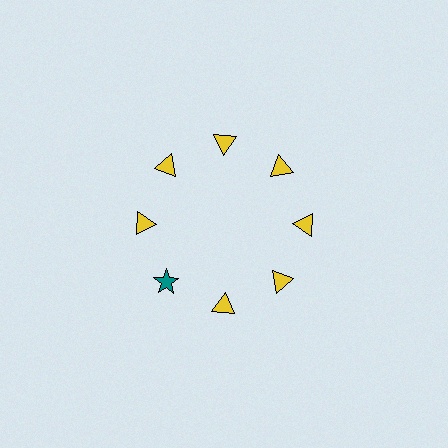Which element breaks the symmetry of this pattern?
The teal star at roughly the 8 o'clock position breaks the symmetry. All other shapes are yellow triangles.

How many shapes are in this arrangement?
There are 8 shapes arranged in a ring pattern.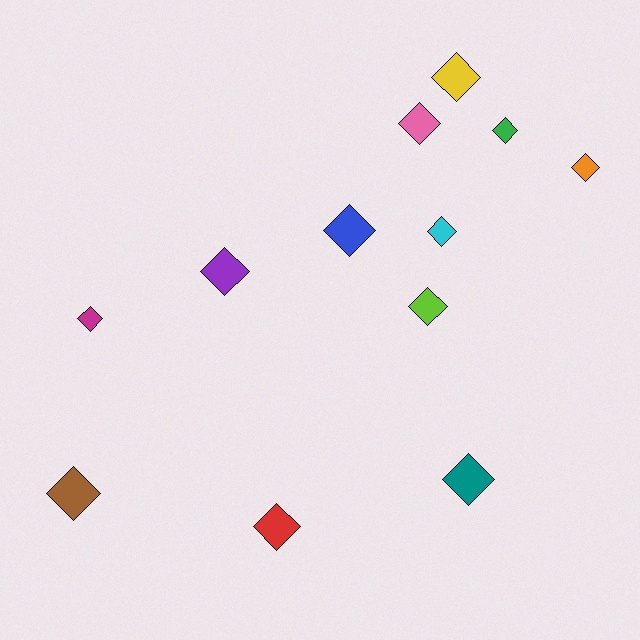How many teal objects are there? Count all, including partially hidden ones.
There is 1 teal object.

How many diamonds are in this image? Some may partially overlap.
There are 12 diamonds.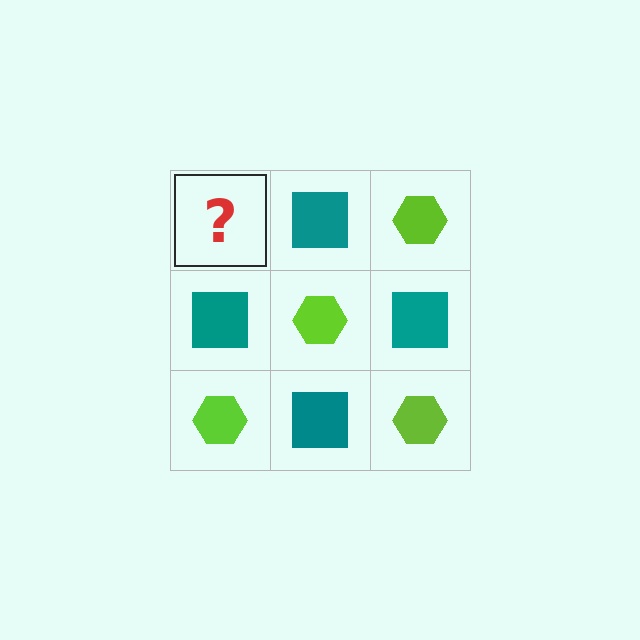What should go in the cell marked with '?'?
The missing cell should contain a lime hexagon.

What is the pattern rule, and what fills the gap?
The rule is that it alternates lime hexagon and teal square in a checkerboard pattern. The gap should be filled with a lime hexagon.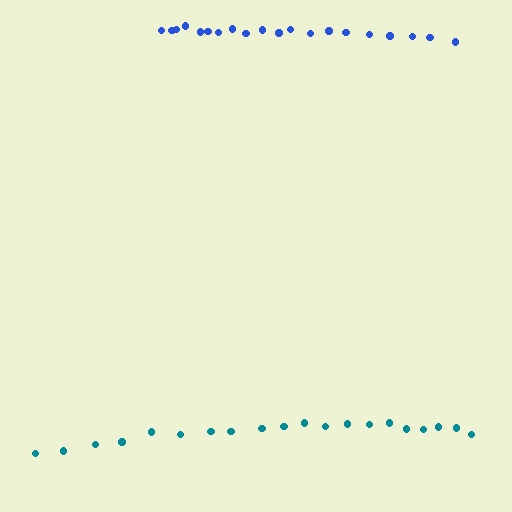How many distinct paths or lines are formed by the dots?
There are 2 distinct paths.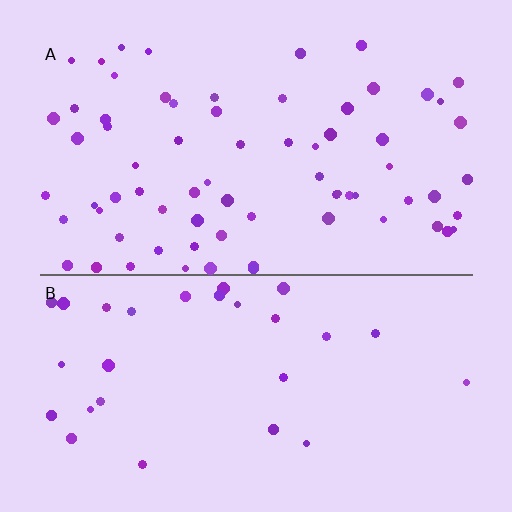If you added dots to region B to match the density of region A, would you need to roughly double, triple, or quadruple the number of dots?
Approximately double.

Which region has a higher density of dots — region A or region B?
A (the top).